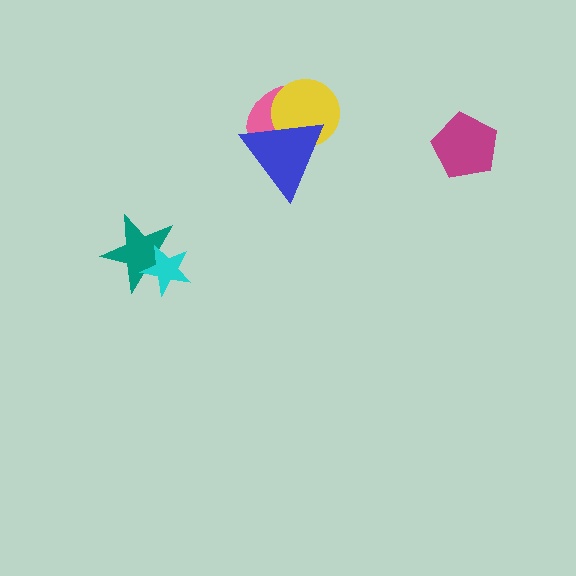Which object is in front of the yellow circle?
The blue triangle is in front of the yellow circle.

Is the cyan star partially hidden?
No, no other shape covers it.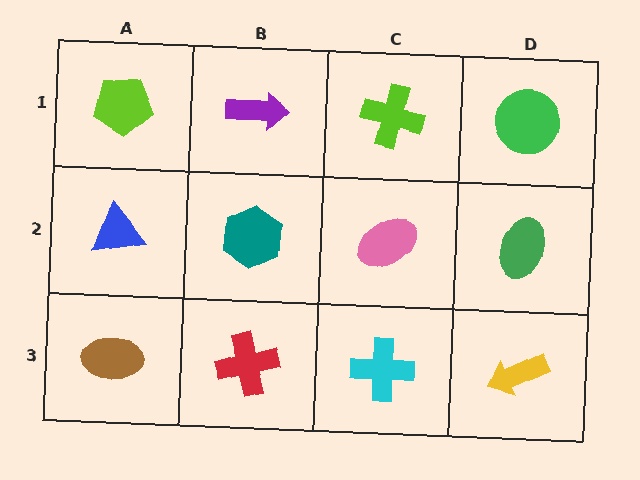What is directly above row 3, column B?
A teal hexagon.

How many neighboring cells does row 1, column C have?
3.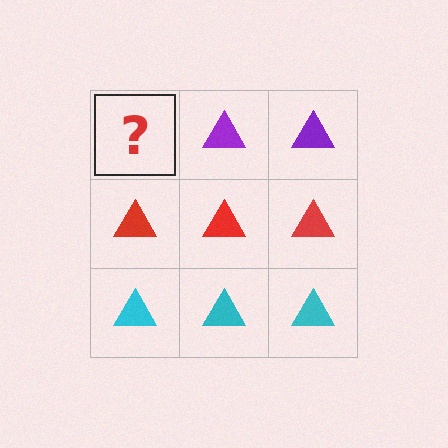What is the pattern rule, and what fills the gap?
The rule is that each row has a consistent color. The gap should be filled with a purple triangle.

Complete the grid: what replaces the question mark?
The question mark should be replaced with a purple triangle.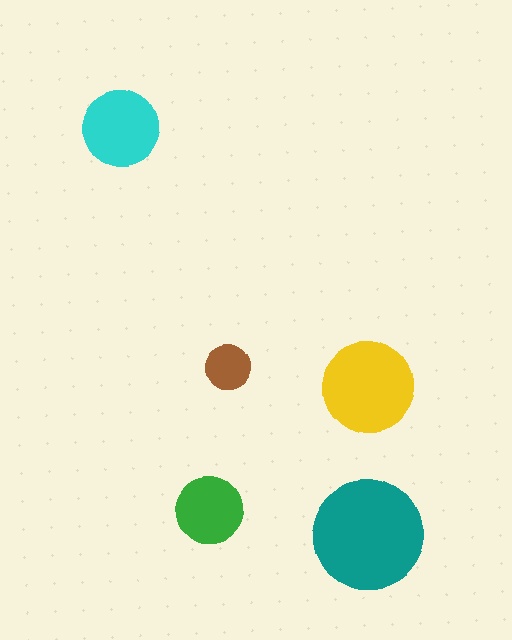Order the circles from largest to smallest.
the teal one, the yellow one, the cyan one, the green one, the brown one.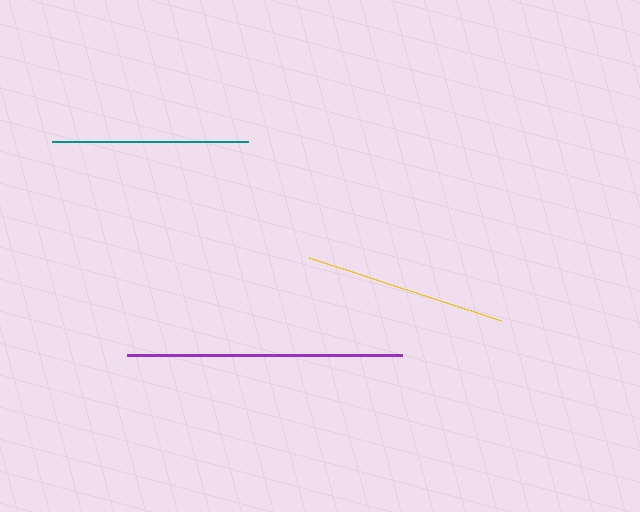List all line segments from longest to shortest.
From longest to shortest: purple, yellow, teal.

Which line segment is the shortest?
The teal line is the shortest at approximately 196 pixels.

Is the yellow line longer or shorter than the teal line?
The yellow line is longer than the teal line.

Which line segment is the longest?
The purple line is the longest at approximately 275 pixels.